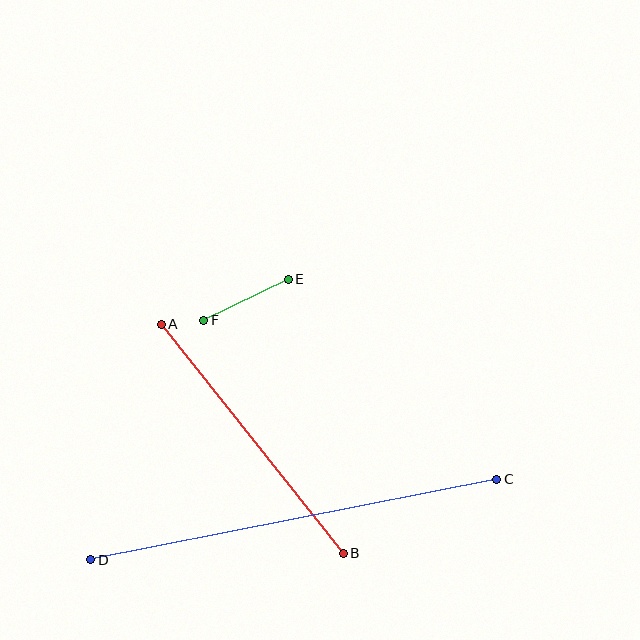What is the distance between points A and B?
The distance is approximately 293 pixels.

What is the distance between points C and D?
The distance is approximately 414 pixels.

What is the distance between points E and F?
The distance is approximately 94 pixels.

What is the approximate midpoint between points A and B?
The midpoint is at approximately (252, 439) pixels.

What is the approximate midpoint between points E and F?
The midpoint is at approximately (246, 300) pixels.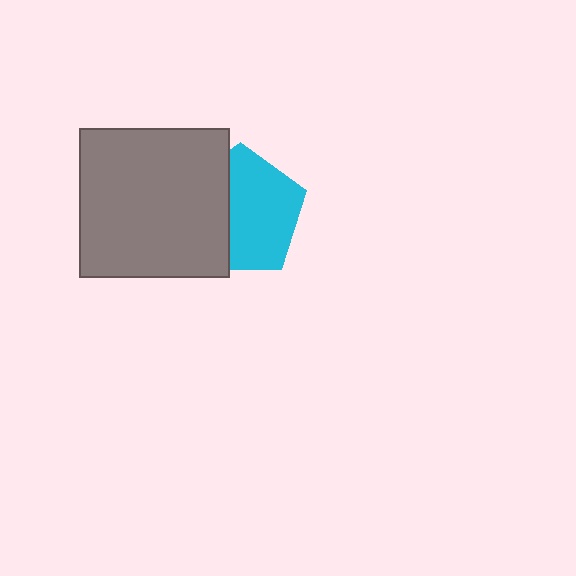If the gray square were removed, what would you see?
You would see the complete cyan pentagon.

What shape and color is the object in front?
The object in front is a gray square.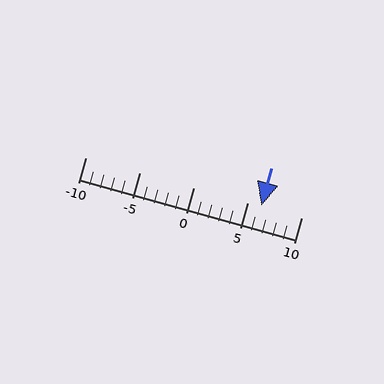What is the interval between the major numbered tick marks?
The major tick marks are spaced 5 units apart.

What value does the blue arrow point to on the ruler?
The blue arrow points to approximately 6.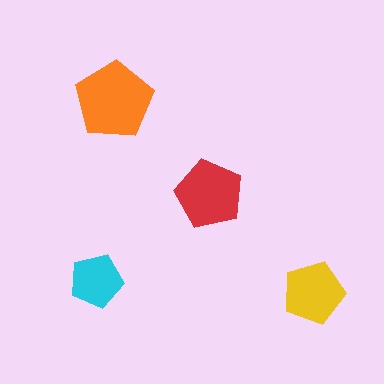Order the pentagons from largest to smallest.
the orange one, the red one, the yellow one, the cyan one.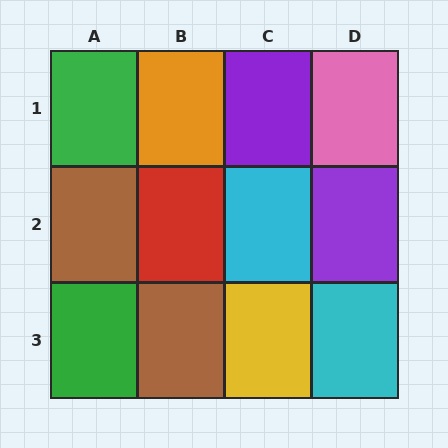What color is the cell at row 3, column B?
Brown.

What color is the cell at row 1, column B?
Orange.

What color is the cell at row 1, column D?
Pink.